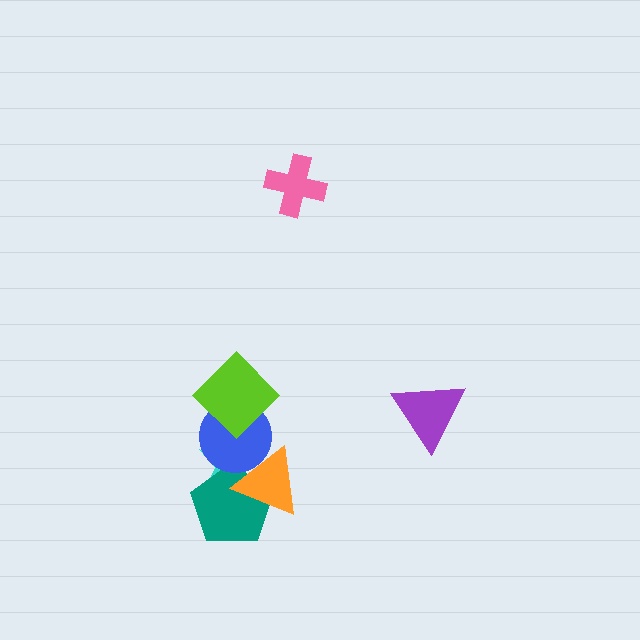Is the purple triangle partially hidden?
No, no other shape covers it.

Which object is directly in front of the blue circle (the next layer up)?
The lime diamond is directly in front of the blue circle.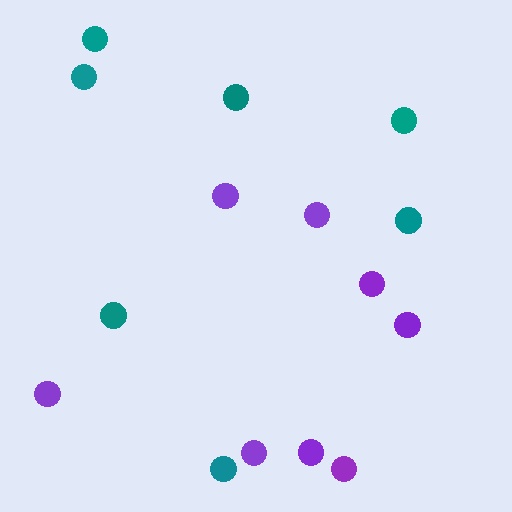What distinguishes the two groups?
There are 2 groups: one group of purple circles (8) and one group of teal circles (7).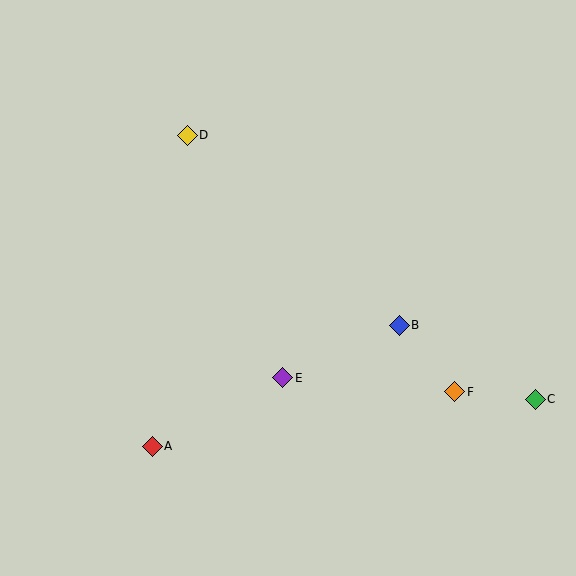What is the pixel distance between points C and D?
The distance between C and D is 437 pixels.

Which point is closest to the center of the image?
Point E at (283, 378) is closest to the center.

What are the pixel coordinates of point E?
Point E is at (283, 378).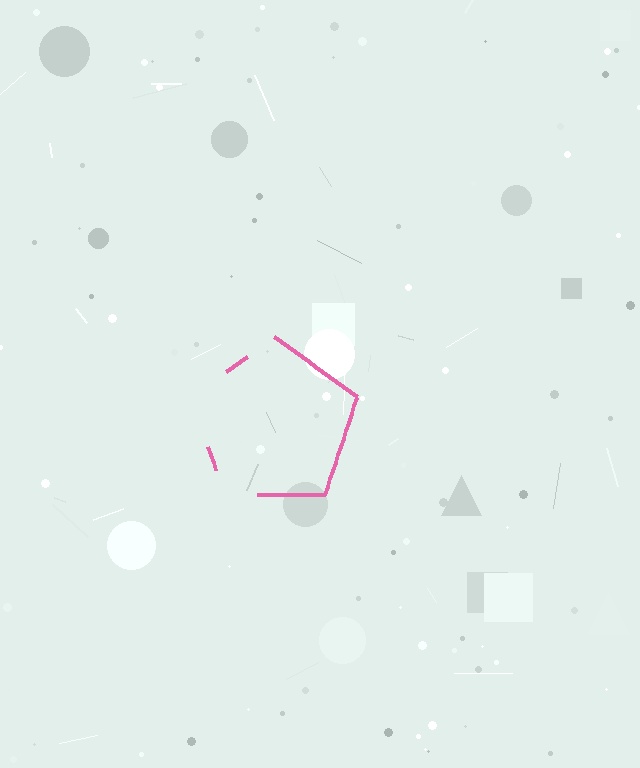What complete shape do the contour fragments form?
The contour fragments form a pentagon.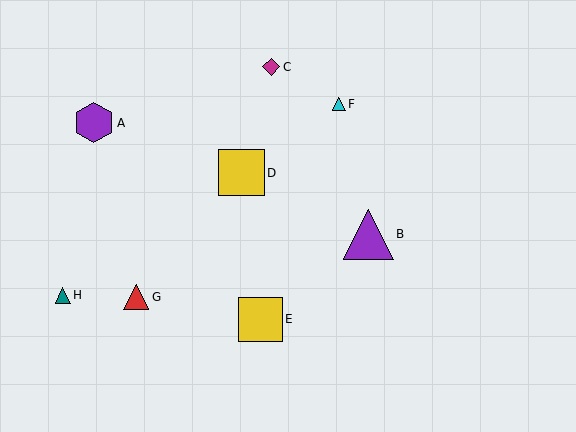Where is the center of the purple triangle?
The center of the purple triangle is at (369, 234).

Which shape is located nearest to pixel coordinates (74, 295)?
The teal triangle (labeled H) at (63, 295) is nearest to that location.